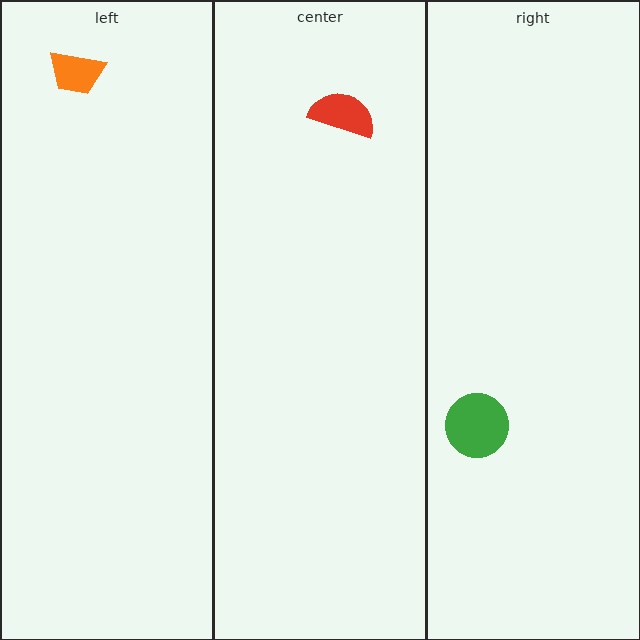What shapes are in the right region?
The green circle.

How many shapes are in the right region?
1.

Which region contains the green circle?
The right region.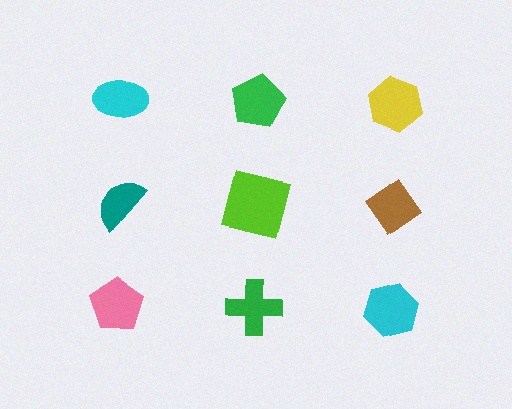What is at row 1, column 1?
A cyan ellipse.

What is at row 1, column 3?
A yellow hexagon.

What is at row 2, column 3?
A brown diamond.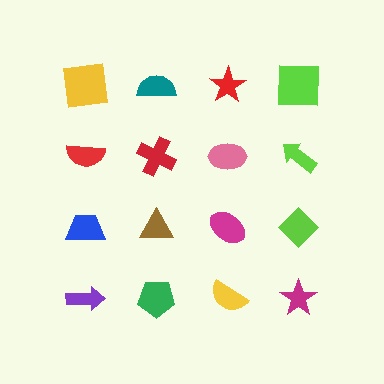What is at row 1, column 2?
A teal semicircle.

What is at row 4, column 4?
A magenta star.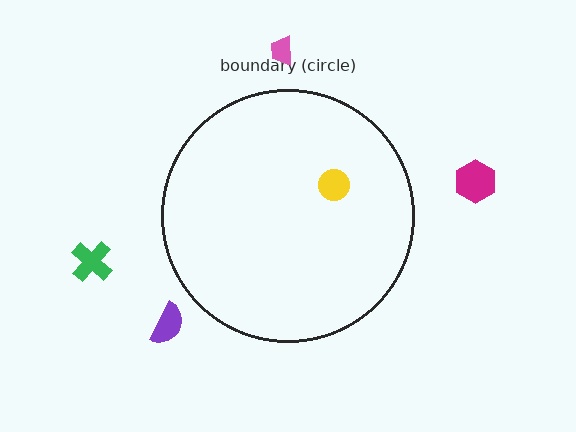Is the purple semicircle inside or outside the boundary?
Outside.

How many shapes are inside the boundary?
1 inside, 4 outside.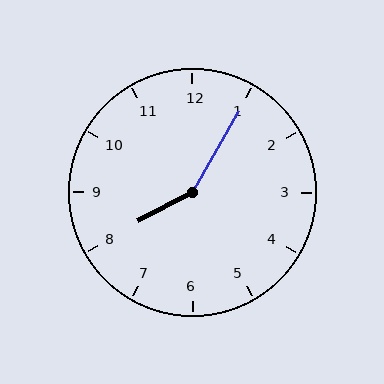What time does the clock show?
8:05.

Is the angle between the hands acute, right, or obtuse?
It is obtuse.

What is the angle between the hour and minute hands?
Approximately 148 degrees.